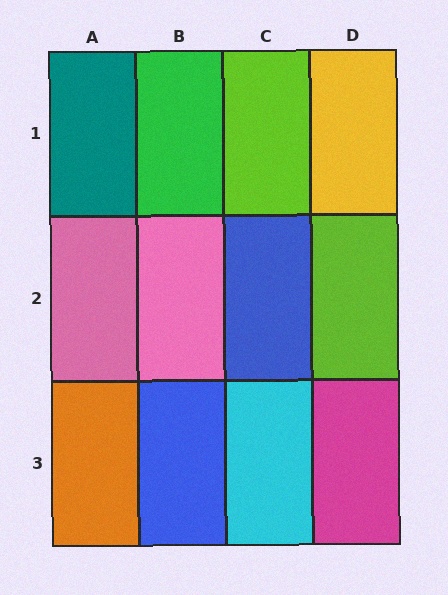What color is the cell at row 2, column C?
Blue.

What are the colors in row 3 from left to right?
Orange, blue, cyan, magenta.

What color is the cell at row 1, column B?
Green.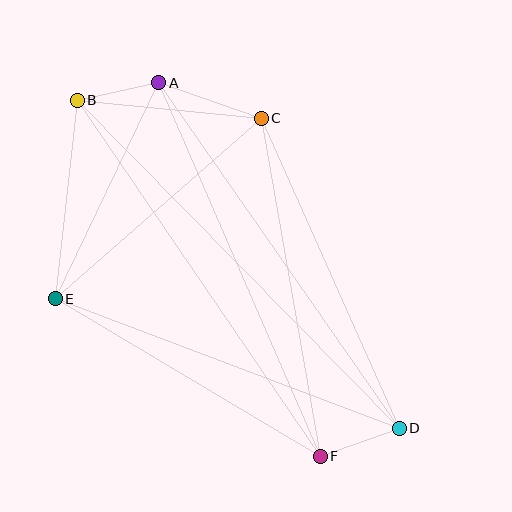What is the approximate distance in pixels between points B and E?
The distance between B and E is approximately 200 pixels.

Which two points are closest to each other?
Points A and B are closest to each other.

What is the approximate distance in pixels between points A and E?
The distance between A and E is approximately 240 pixels.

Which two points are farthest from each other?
Points B and D are farthest from each other.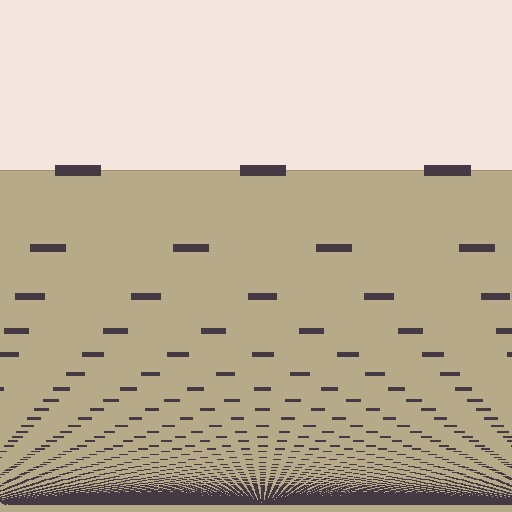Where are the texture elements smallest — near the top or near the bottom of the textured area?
Near the bottom.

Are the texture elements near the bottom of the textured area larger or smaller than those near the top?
Smaller. The gradient is inverted — elements near the bottom are smaller and denser.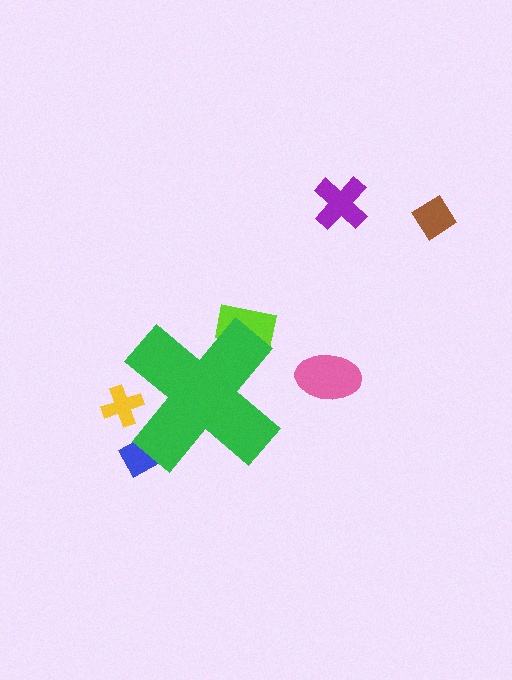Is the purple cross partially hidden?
No, the purple cross is fully visible.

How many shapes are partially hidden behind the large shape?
3 shapes are partially hidden.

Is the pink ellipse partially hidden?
No, the pink ellipse is fully visible.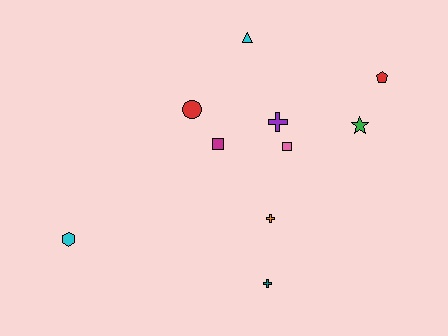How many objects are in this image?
There are 10 objects.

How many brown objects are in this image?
There are no brown objects.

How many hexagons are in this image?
There is 1 hexagon.